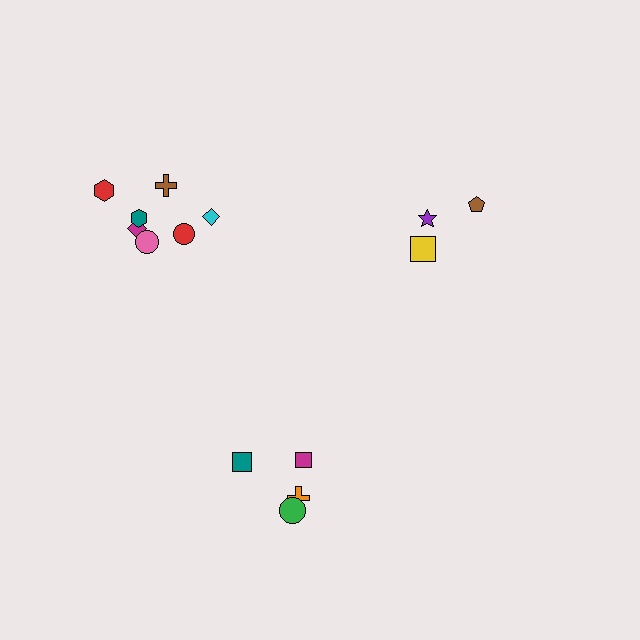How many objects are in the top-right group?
There are 3 objects.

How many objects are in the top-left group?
There are 7 objects.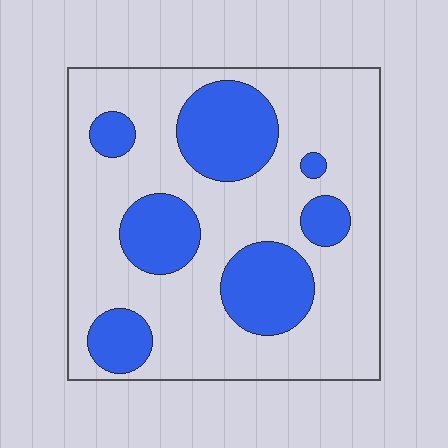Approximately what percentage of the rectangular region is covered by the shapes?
Approximately 30%.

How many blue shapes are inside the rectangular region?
7.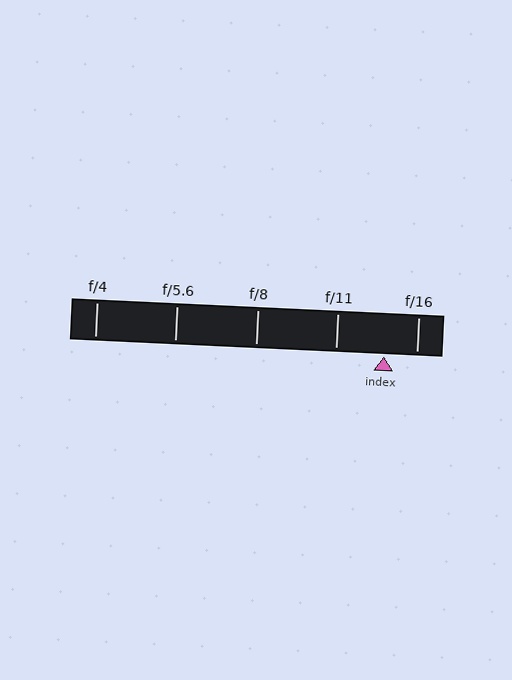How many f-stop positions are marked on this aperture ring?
There are 5 f-stop positions marked.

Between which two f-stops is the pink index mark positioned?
The index mark is between f/11 and f/16.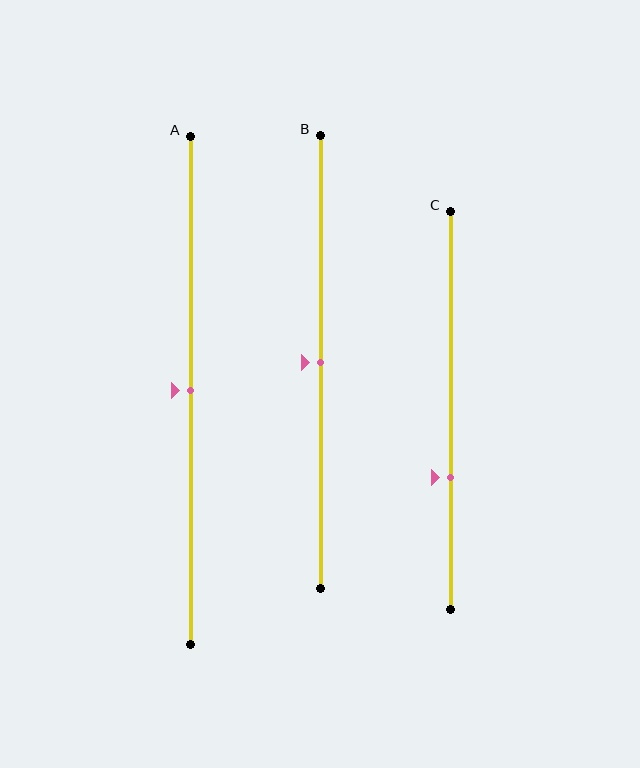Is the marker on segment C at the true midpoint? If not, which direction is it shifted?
No, the marker on segment C is shifted downward by about 17% of the segment length.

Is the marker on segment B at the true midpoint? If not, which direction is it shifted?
Yes, the marker on segment B is at the true midpoint.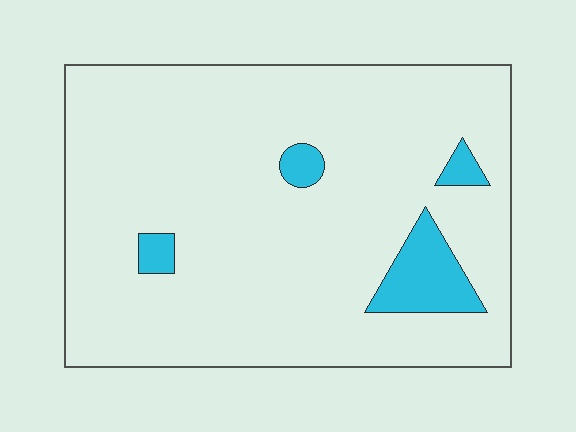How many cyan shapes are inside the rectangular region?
4.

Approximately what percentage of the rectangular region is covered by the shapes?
Approximately 10%.